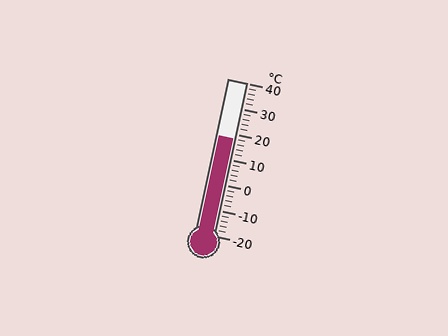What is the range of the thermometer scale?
The thermometer scale ranges from -20°C to 40°C.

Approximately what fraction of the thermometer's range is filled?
The thermometer is filled to approximately 65% of its range.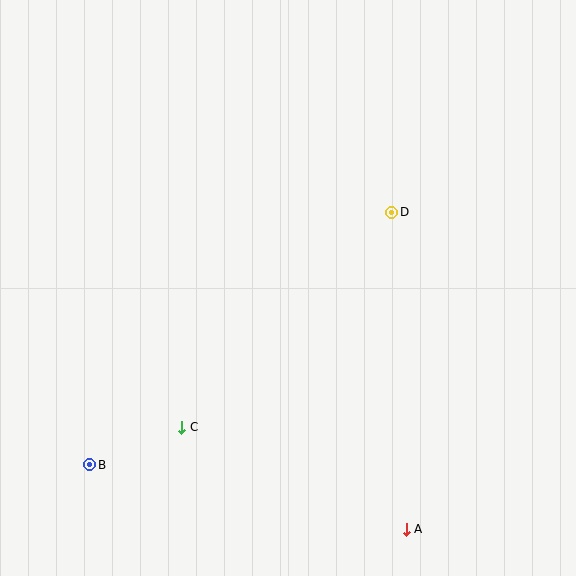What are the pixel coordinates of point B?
Point B is at (90, 465).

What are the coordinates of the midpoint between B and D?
The midpoint between B and D is at (241, 339).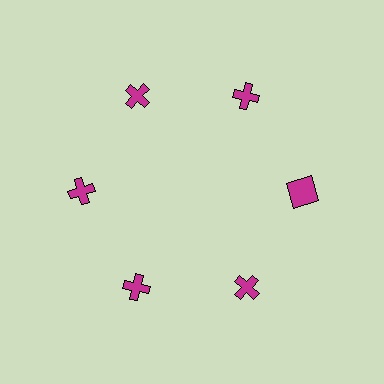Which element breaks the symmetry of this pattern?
The magenta square at roughly the 3 o'clock position breaks the symmetry. All other shapes are magenta crosses.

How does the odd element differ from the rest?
It has a different shape: square instead of cross.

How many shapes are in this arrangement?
There are 6 shapes arranged in a ring pattern.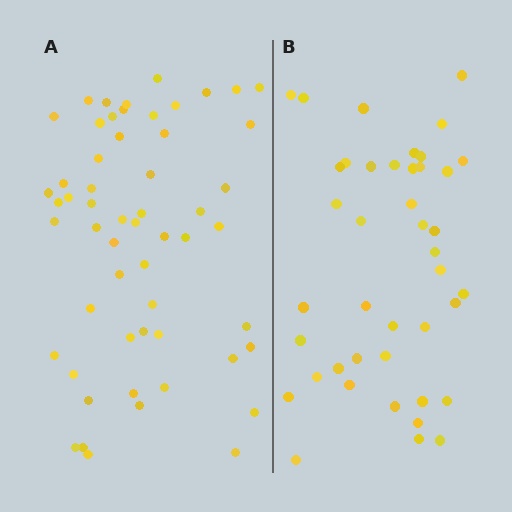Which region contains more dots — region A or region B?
Region A (the left region) has more dots.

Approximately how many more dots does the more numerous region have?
Region A has approximately 15 more dots than region B.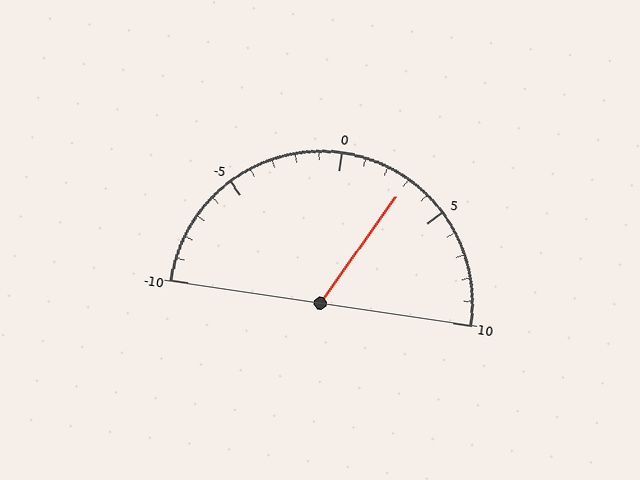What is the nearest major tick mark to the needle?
The nearest major tick mark is 5.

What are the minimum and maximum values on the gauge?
The gauge ranges from -10 to 10.